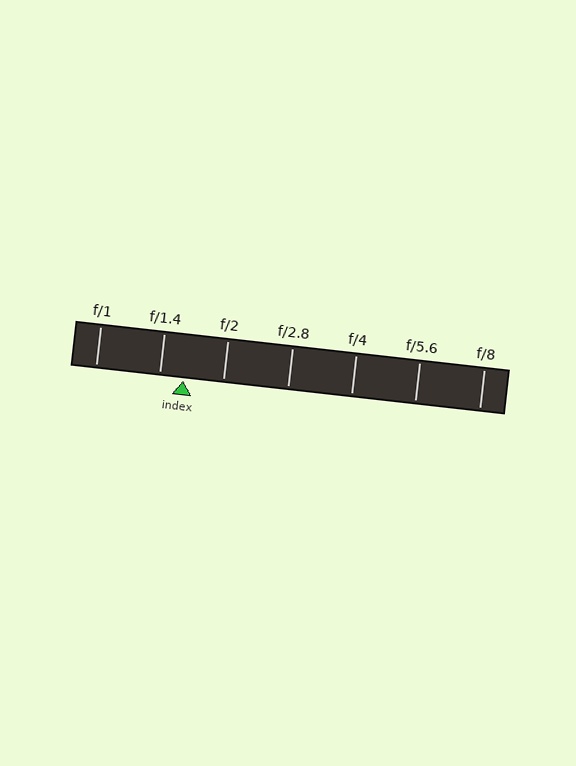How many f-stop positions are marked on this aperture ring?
There are 7 f-stop positions marked.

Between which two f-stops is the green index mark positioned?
The index mark is between f/1.4 and f/2.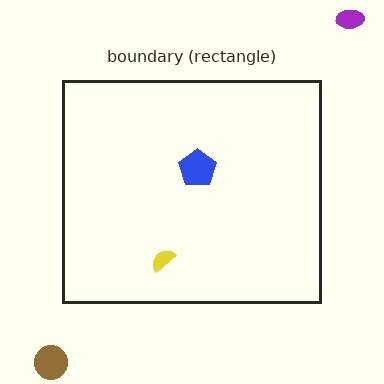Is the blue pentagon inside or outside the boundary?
Inside.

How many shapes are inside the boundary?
2 inside, 2 outside.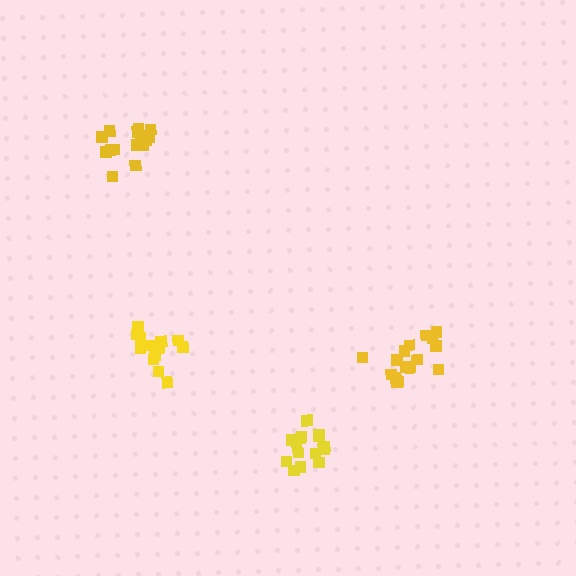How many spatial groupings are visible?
There are 4 spatial groupings.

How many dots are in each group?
Group 1: 15 dots, Group 2: 16 dots, Group 3: 13 dots, Group 4: 16 dots (60 total).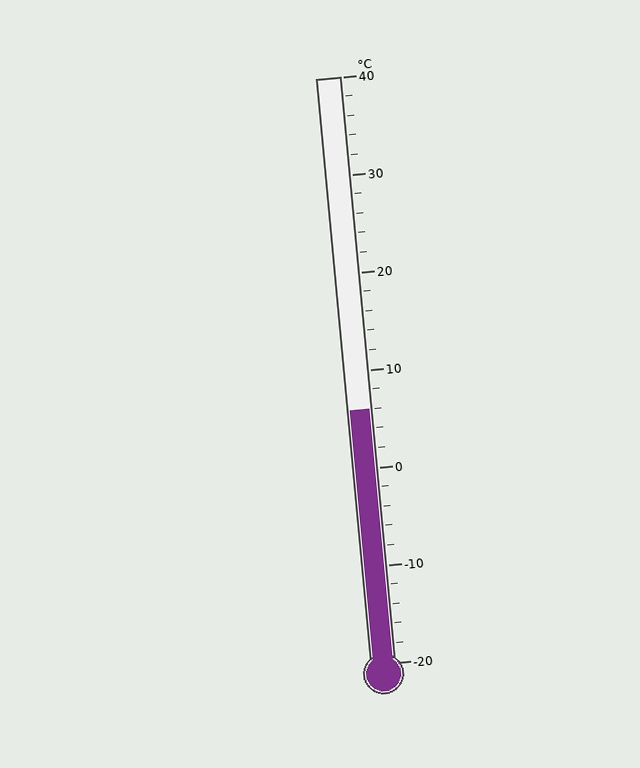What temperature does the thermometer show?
The thermometer shows approximately 6°C.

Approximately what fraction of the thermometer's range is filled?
The thermometer is filled to approximately 45% of its range.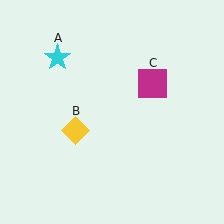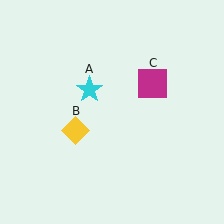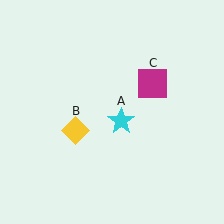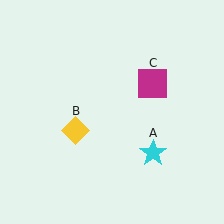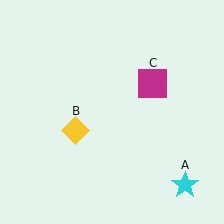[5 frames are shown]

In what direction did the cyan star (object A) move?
The cyan star (object A) moved down and to the right.